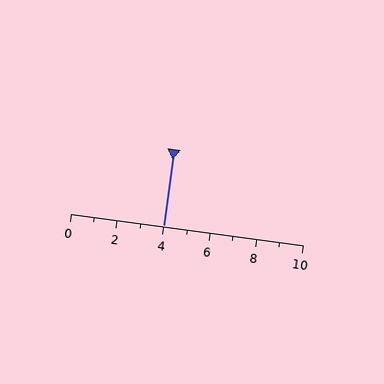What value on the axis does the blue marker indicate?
The marker indicates approximately 4.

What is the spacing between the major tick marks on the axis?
The major ticks are spaced 2 apart.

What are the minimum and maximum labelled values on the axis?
The axis runs from 0 to 10.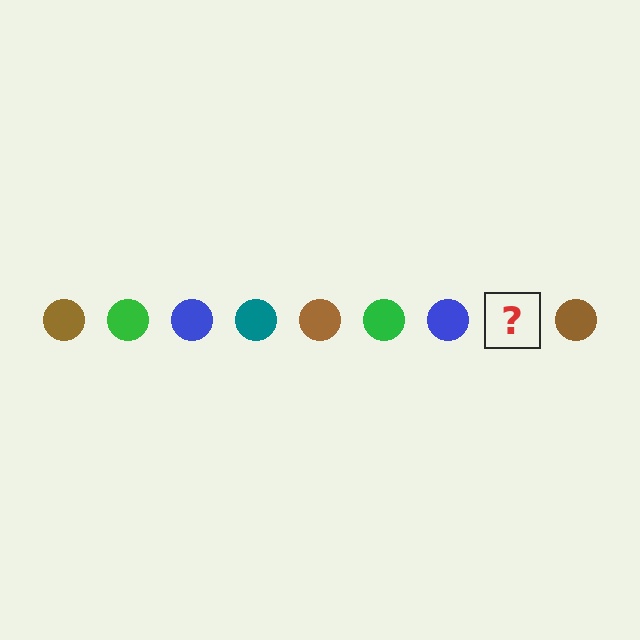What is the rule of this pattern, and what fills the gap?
The rule is that the pattern cycles through brown, green, blue, teal circles. The gap should be filled with a teal circle.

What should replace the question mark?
The question mark should be replaced with a teal circle.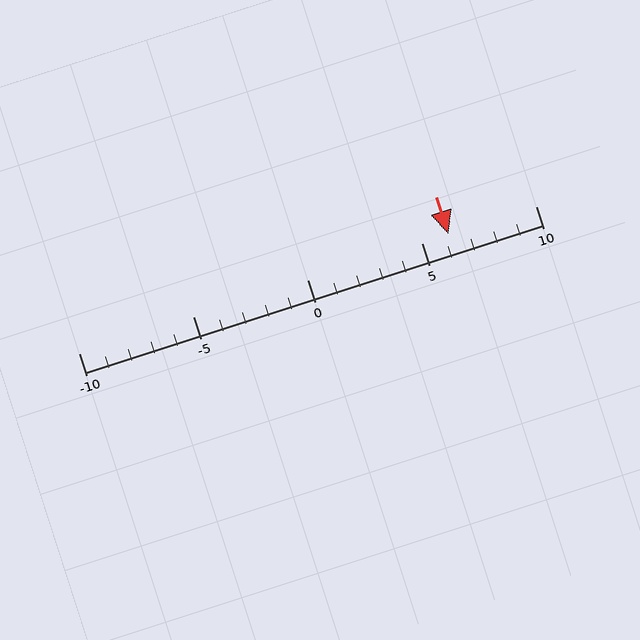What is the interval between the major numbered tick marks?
The major tick marks are spaced 5 units apart.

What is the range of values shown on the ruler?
The ruler shows values from -10 to 10.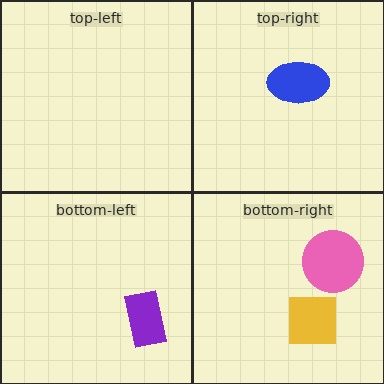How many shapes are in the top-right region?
1.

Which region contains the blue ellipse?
The top-right region.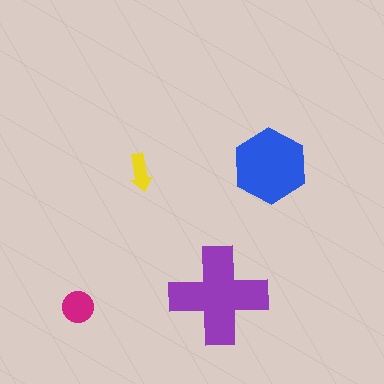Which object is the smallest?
The yellow arrow.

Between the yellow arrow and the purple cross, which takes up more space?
The purple cross.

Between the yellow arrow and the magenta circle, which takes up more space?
The magenta circle.